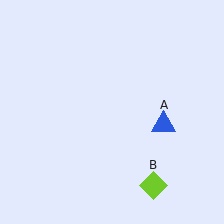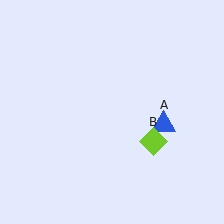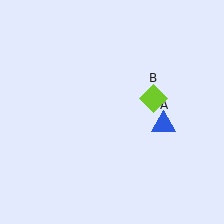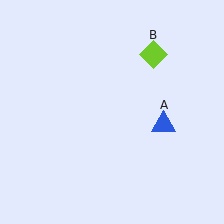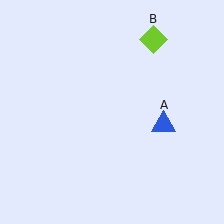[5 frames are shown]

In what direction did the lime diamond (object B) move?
The lime diamond (object B) moved up.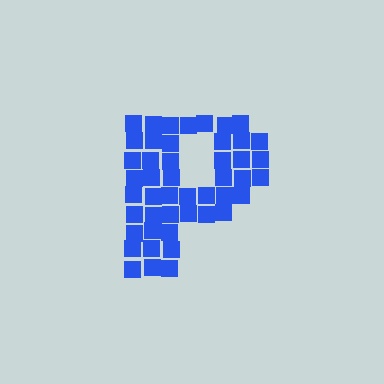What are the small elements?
The small elements are squares.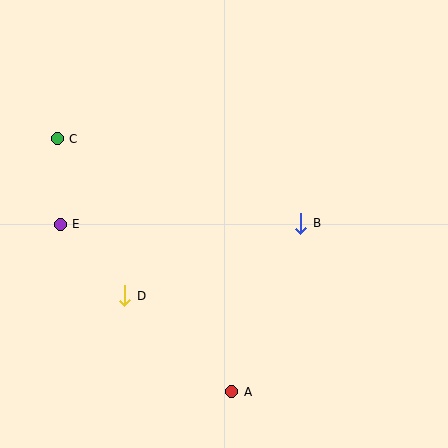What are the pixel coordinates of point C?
Point C is at (57, 139).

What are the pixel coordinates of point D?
Point D is at (125, 296).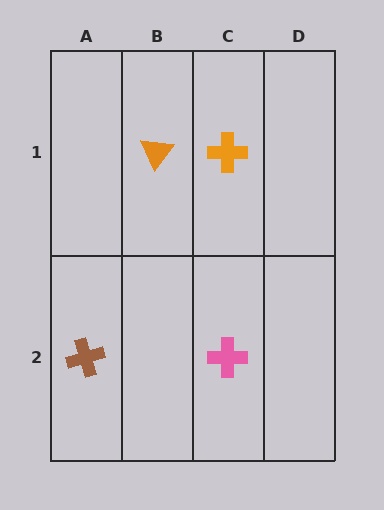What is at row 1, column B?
An orange triangle.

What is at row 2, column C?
A pink cross.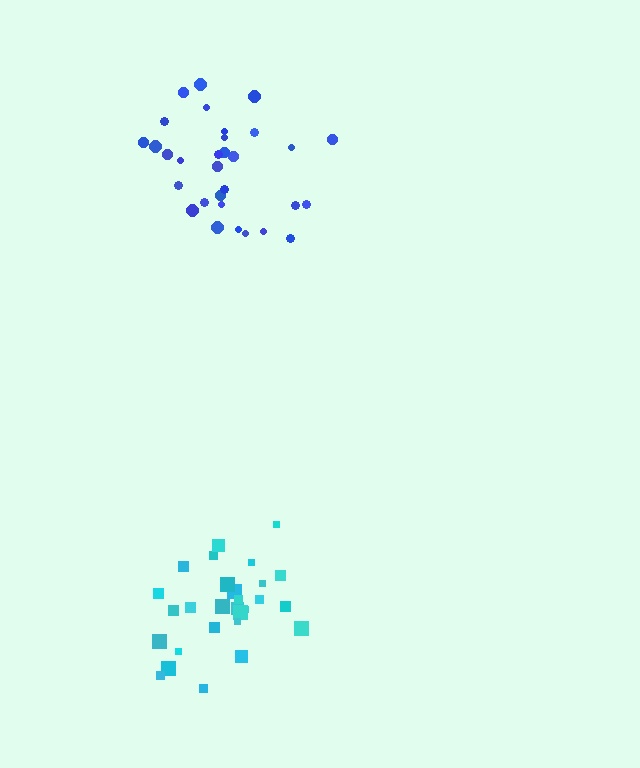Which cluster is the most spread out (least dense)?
Blue.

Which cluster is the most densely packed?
Cyan.